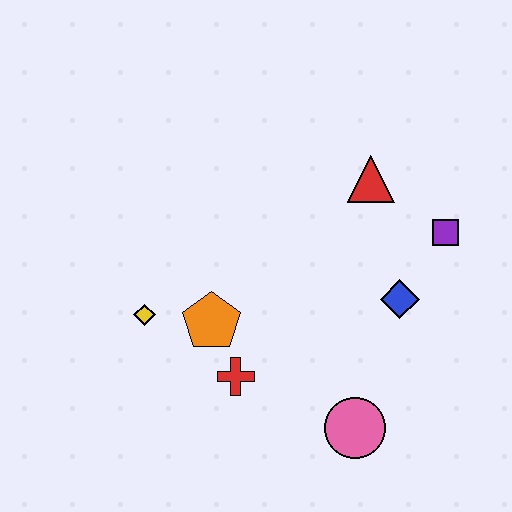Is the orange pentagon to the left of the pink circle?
Yes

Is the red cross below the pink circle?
No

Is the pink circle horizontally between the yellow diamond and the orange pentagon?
No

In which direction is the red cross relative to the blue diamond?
The red cross is to the left of the blue diamond.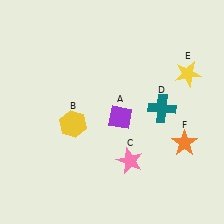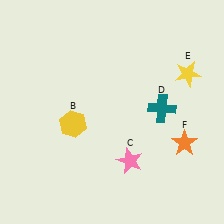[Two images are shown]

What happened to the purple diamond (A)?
The purple diamond (A) was removed in Image 2. It was in the bottom-right area of Image 1.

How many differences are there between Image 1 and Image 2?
There is 1 difference between the two images.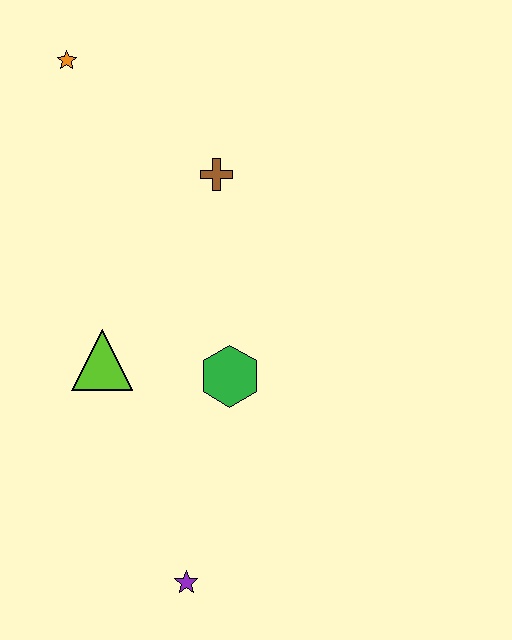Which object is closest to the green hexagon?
The lime triangle is closest to the green hexagon.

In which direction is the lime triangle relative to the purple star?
The lime triangle is above the purple star.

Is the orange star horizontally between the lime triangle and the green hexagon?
No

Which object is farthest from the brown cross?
The purple star is farthest from the brown cross.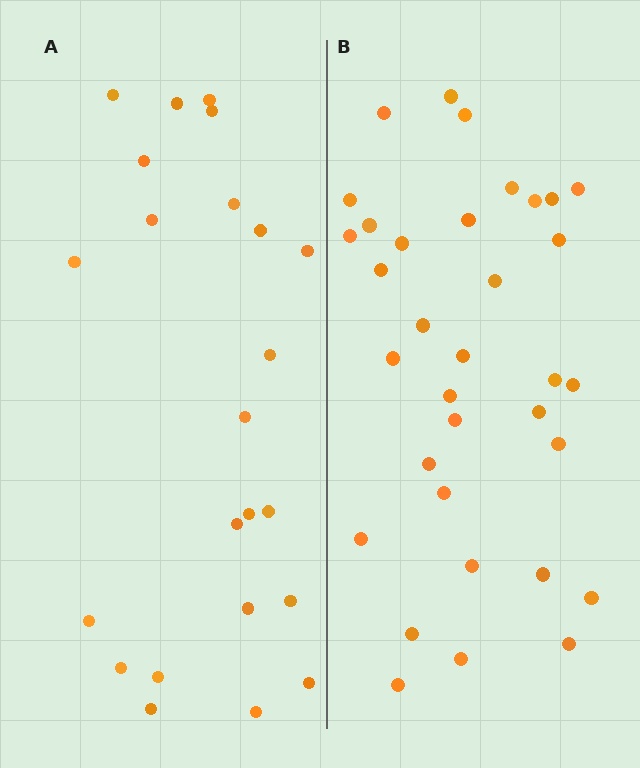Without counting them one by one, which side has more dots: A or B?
Region B (the right region) has more dots.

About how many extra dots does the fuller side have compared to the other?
Region B has roughly 12 or so more dots than region A.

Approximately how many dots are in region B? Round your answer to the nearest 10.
About 30 dots. (The exact count is 34, which rounds to 30.)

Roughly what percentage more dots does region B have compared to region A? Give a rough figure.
About 50% more.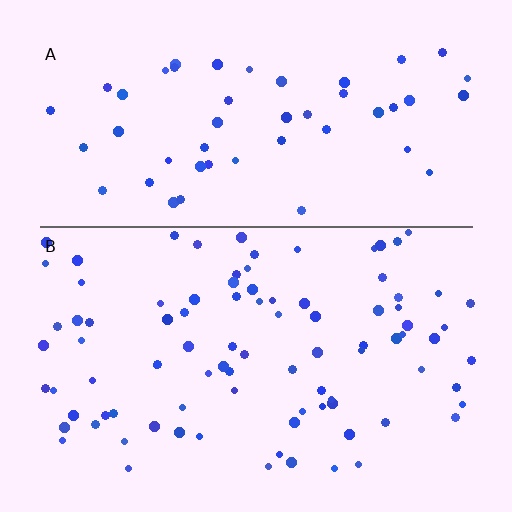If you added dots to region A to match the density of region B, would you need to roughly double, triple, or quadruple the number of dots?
Approximately double.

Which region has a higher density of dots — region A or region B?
B (the bottom).